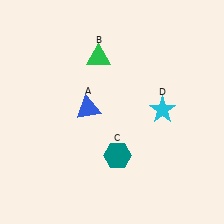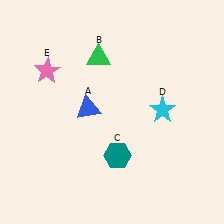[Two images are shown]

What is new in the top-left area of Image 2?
A pink star (E) was added in the top-left area of Image 2.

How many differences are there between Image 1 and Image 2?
There is 1 difference between the two images.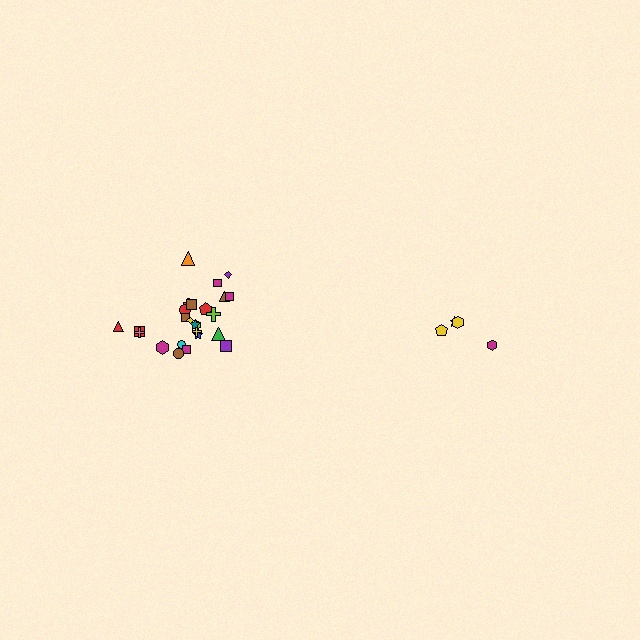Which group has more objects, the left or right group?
The left group.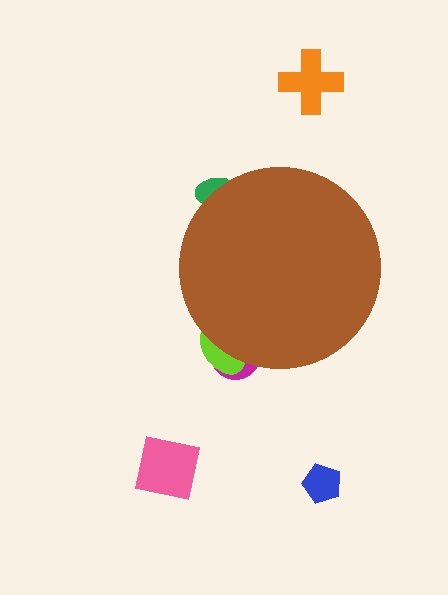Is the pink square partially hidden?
No, the pink square is fully visible.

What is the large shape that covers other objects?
A brown circle.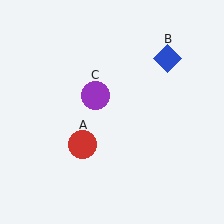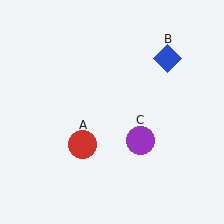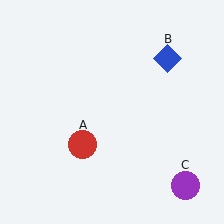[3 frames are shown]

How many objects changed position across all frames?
1 object changed position: purple circle (object C).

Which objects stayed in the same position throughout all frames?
Red circle (object A) and blue diamond (object B) remained stationary.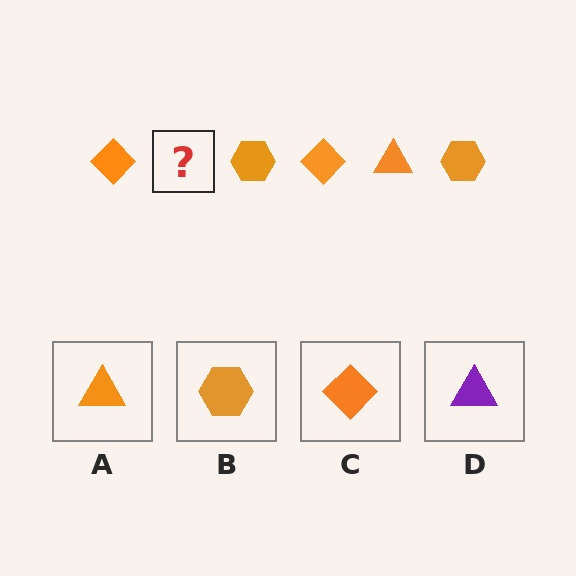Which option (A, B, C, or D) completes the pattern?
A.